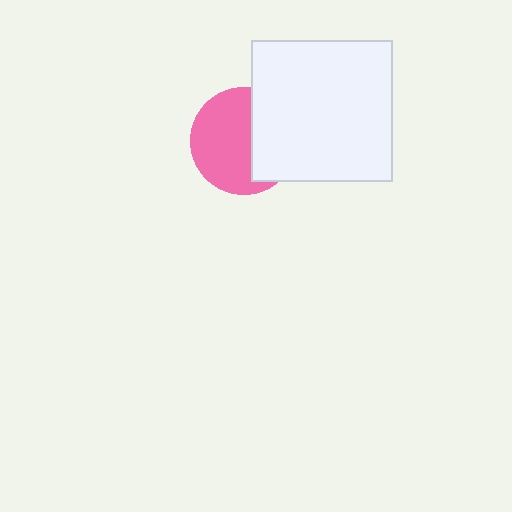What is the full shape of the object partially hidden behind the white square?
The partially hidden object is a pink circle.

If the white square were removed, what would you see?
You would see the complete pink circle.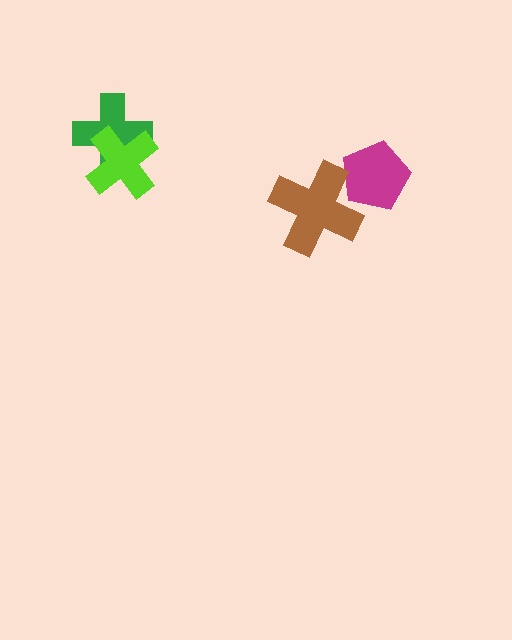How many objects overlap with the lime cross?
1 object overlaps with the lime cross.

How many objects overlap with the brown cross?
1 object overlaps with the brown cross.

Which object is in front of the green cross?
The lime cross is in front of the green cross.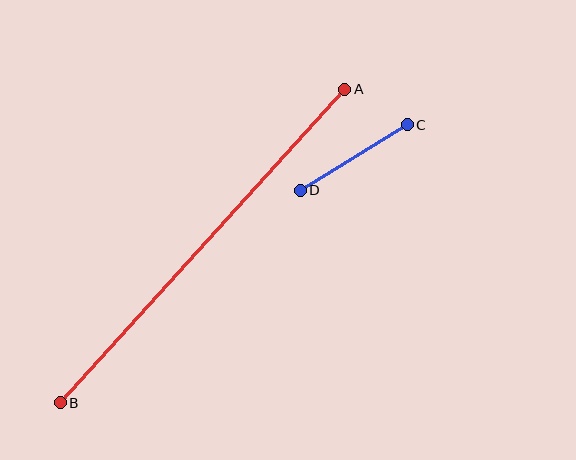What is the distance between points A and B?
The distance is approximately 423 pixels.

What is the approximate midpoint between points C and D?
The midpoint is at approximately (354, 157) pixels.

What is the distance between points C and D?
The distance is approximately 126 pixels.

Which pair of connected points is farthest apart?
Points A and B are farthest apart.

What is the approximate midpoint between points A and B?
The midpoint is at approximately (203, 246) pixels.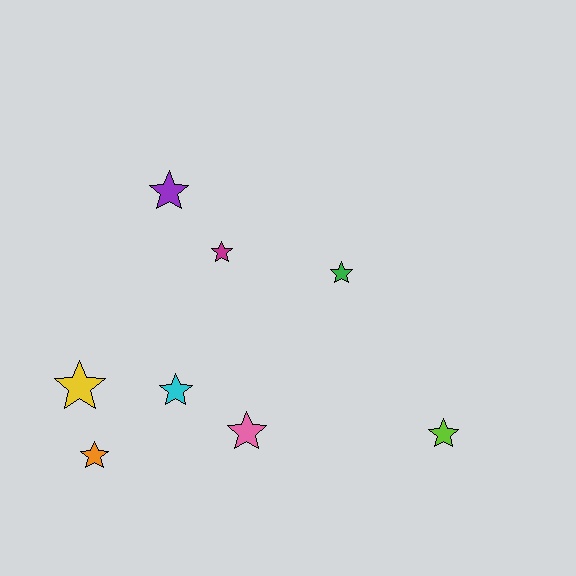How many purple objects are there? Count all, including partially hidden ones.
There is 1 purple object.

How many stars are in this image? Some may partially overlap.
There are 8 stars.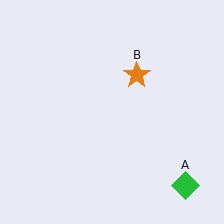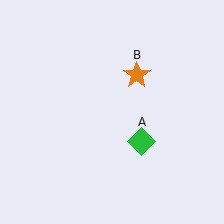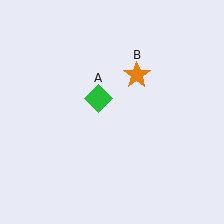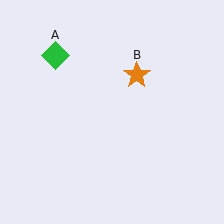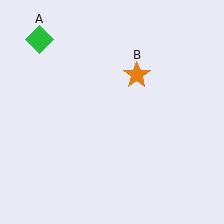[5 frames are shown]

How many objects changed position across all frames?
1 object changed position: green diamond (object A).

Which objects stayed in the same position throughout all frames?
Orange star (object B) remained stationary.